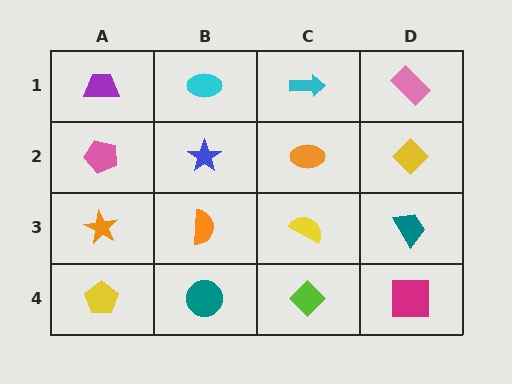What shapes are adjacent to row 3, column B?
A blue star (row 2, column B), a teal circle (row 4, column B), an orange star (row 3, column A), a yellow semicircle (row 3, column C).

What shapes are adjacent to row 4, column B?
An orange semicircle (row 3, column B), a yellow pentagon (row 4, column A), a lime diamond (row 4, column C).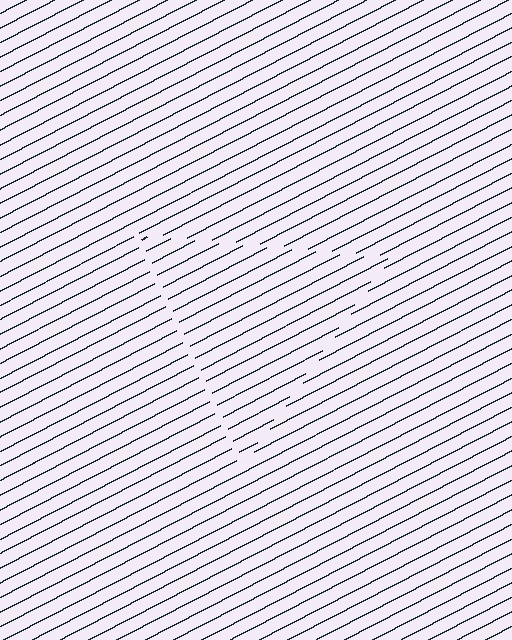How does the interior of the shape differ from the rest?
The interior of the shape contains the same grating, shifted by half a period — the contour is defined by the phase discontinuity where line-ends from the inner and outer gratings abut.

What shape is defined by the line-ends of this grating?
An illusory triangle. The interior of the shape contains the same grating, shifted by half a period — the contour is defined by the phase discontinuity where line-ends from the inner and outer gratings abut.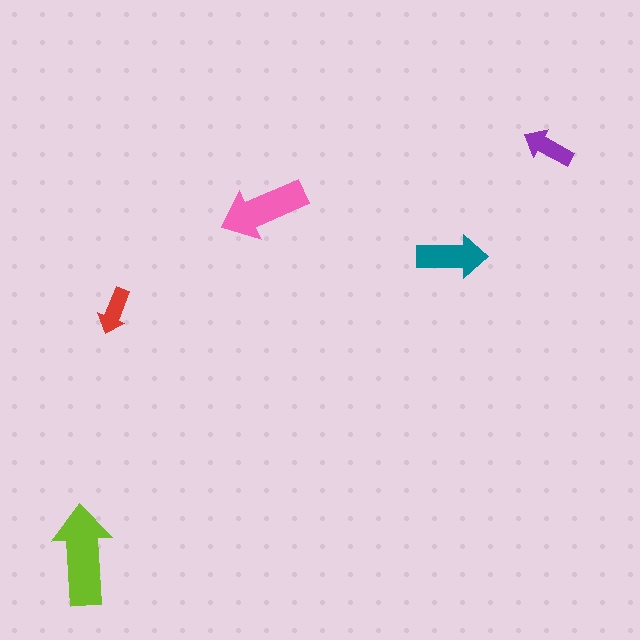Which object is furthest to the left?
The lime arrow is leftmost.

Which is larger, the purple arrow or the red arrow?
The purple one.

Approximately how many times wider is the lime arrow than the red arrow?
About 2 times wider.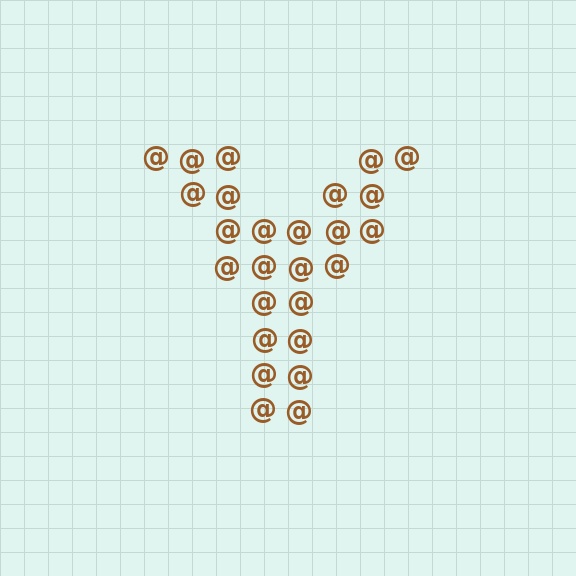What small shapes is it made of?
It is made of small at signs.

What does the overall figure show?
The overall figure shows the letter Y.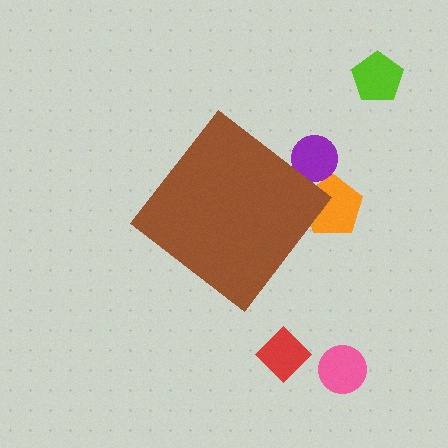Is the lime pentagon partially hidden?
No, the lime pentagon is fully visible.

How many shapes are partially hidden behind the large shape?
2 shapes are partially hidden.